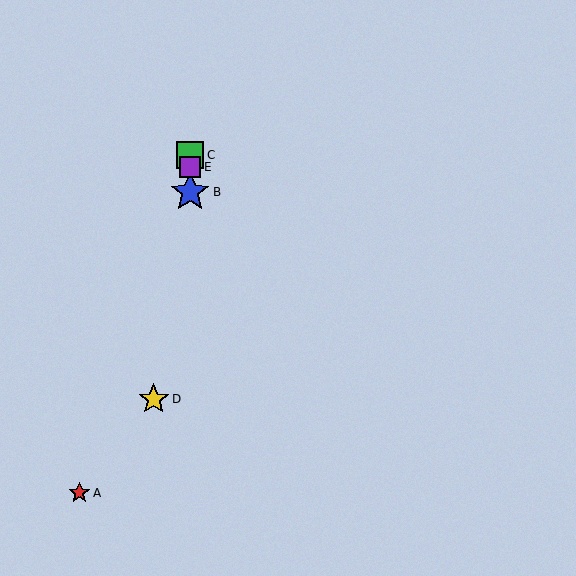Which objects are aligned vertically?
Objects B, C, E are aligned vertically.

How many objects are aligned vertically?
3 objects (B, C, E) are aligned vertically.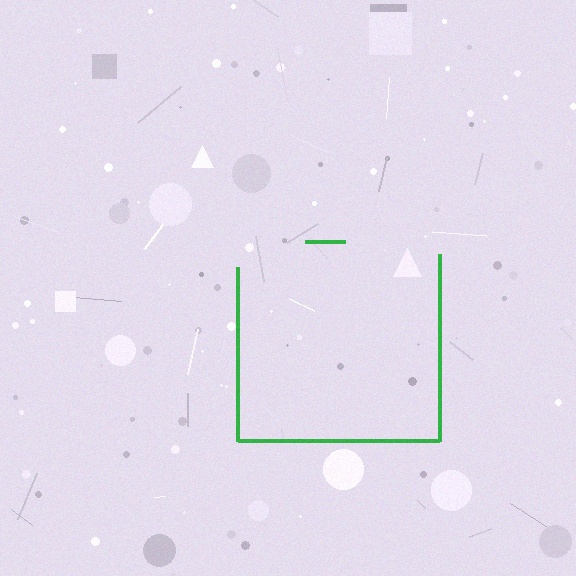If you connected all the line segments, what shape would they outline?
They would outline a square.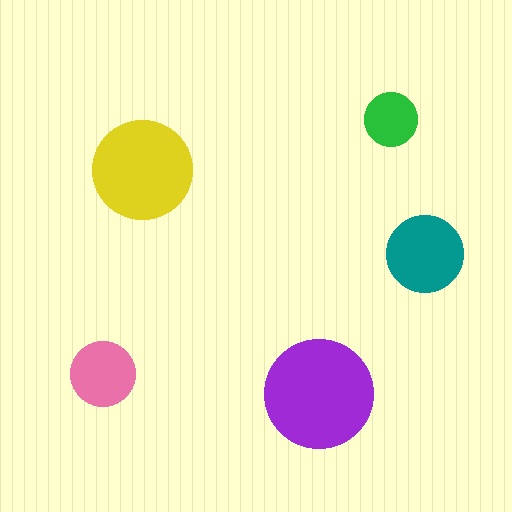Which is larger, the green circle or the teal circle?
The teal one.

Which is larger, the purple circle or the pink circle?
The purple one.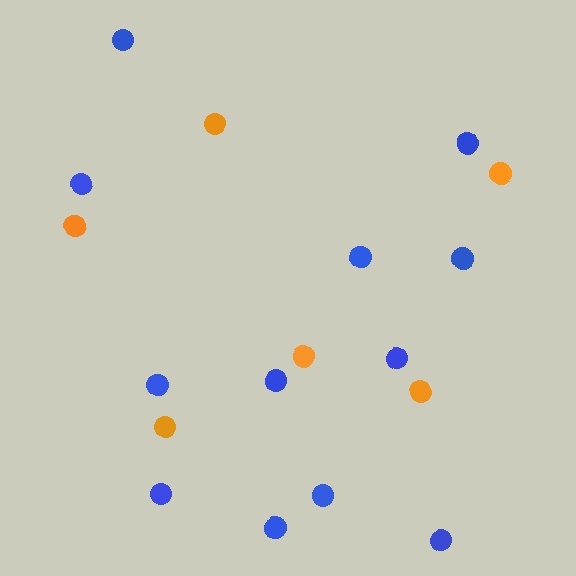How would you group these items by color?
There are 2 groups: one group of orange circles (6) and one group of blue circles (12).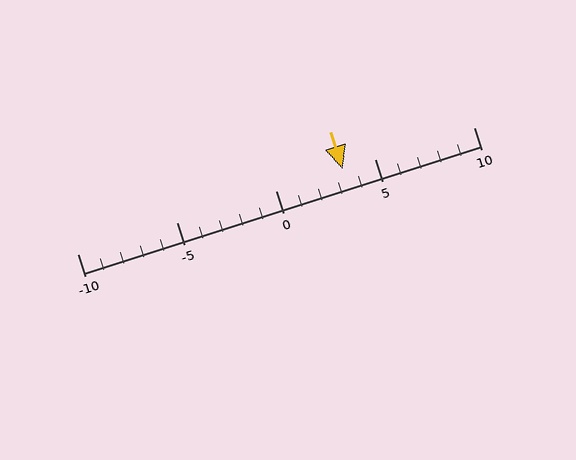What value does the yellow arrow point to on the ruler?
The yellow arrow points to approximately 3.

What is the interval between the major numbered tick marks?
The major tick marks are spaced 5 units apart.